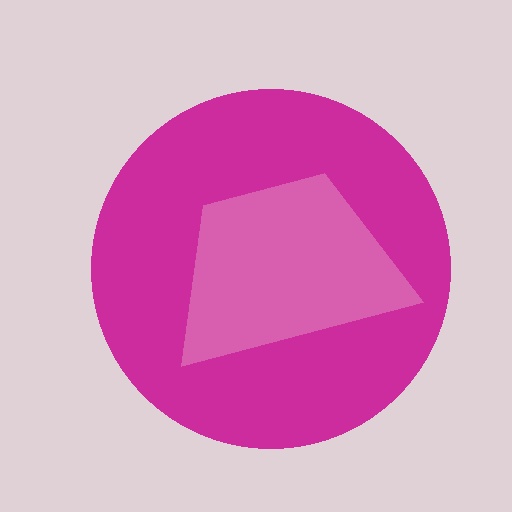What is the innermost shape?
The pink trapezoid.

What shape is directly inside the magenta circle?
The pink trapezoid.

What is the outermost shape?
The magenta circle.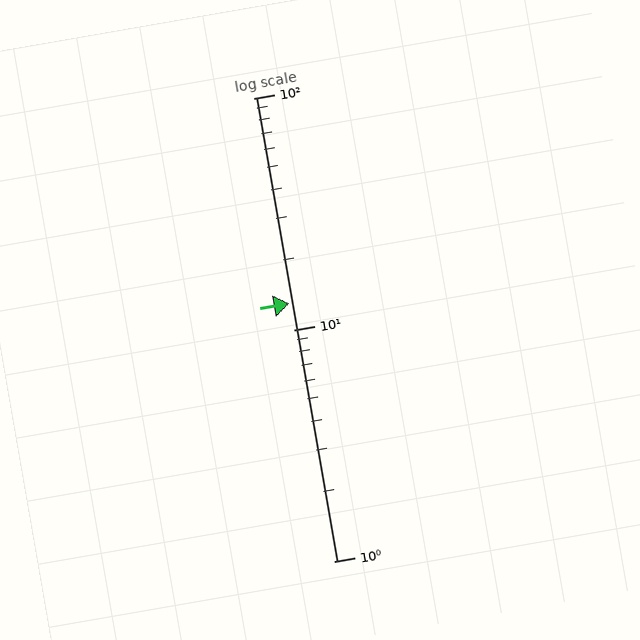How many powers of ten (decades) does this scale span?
The scale spans 2 decades, from 1 to 100.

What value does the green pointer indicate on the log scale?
The pointer indicates approximately 13.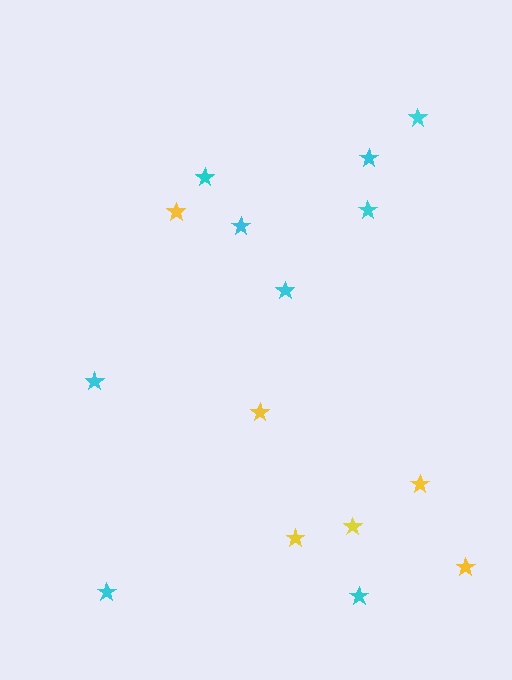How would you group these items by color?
There are 2 groups: one group of yellow stars (6) and one group of cyan stars (9).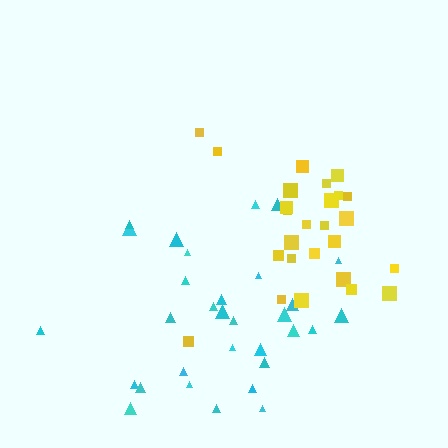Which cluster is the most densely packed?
Yellow.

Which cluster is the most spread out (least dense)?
Cyan.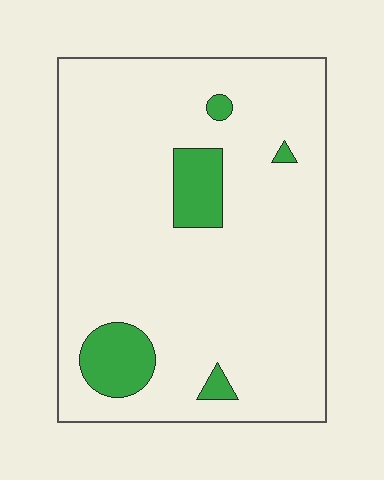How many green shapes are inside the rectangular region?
5.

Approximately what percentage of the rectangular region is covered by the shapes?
Approximately 10%.